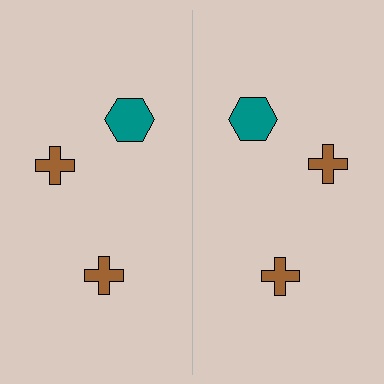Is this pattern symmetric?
Yes, this pattern has bilateral (reflection) symmetry.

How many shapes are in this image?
There are 6 shapes in this image.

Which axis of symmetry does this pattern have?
The pattern has a vertical axis of symmetry running through the center of the image.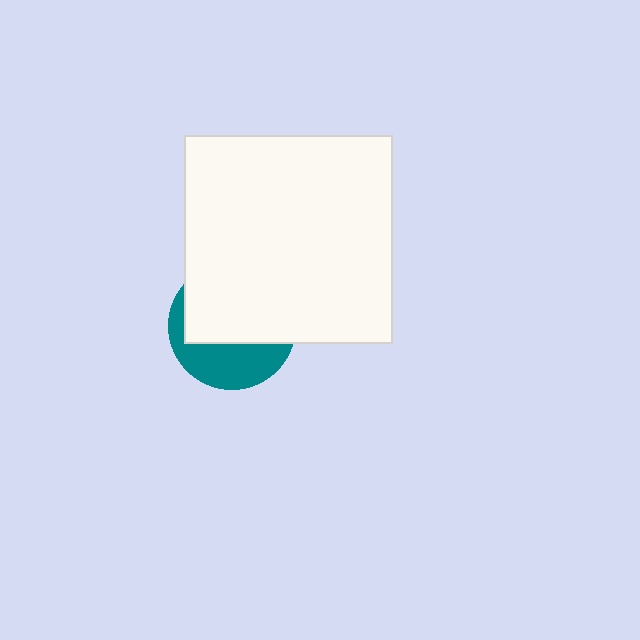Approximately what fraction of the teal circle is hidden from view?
Roughly 62% of the teal circle is hidden behind the white square.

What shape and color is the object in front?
The object in front is a white square.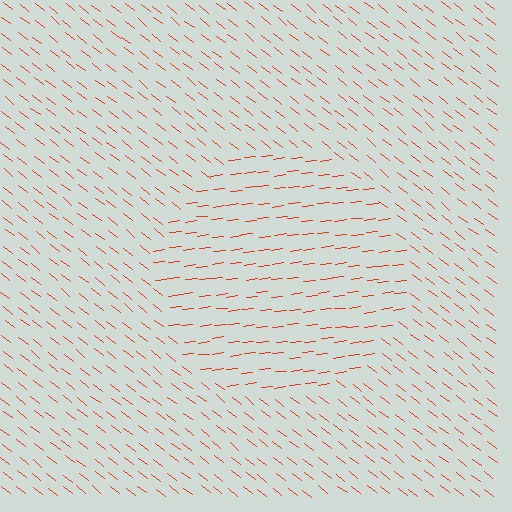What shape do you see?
I see a circle.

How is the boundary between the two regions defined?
The boundary is defined purely by a change in line orientation (approximately 45 degrees difference). All lines are the same color and thickness.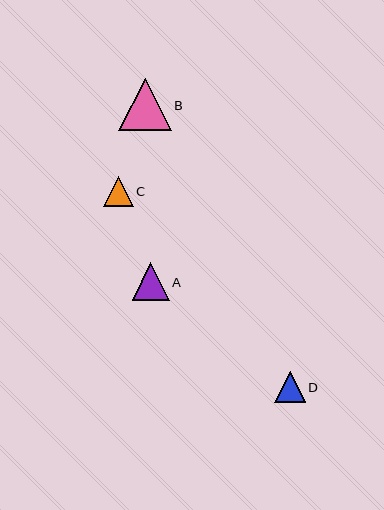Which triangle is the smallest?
Triangle C is the smallest with a size of approximately 30 pixels.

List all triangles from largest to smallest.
From largest to smallest: B, A, D, C.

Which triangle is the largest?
Triangle B is the largest with a size of approximately 53 pixels.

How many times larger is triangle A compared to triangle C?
Triangle A is approximately 1.2 times the size of triangle C.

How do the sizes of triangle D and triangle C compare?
Triangle D and triangle C are approximately the same size.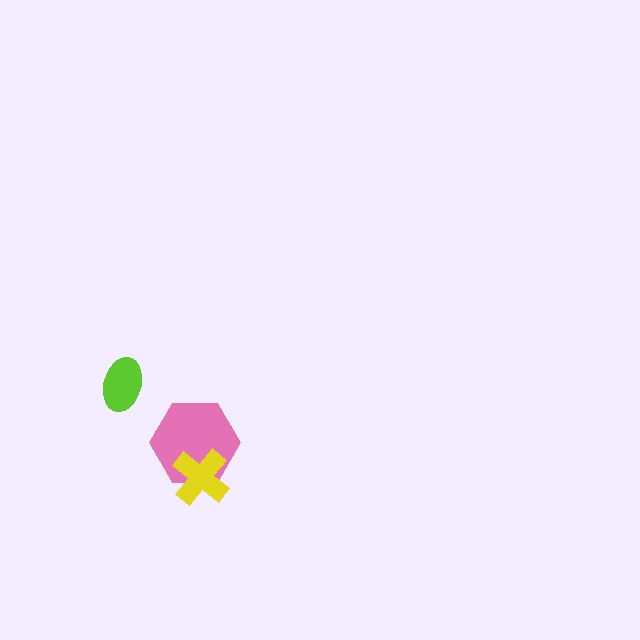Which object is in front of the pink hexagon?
The yellow cross is in front of the pink hexagon.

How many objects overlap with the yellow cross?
1 object overlaps with the yellow cross.